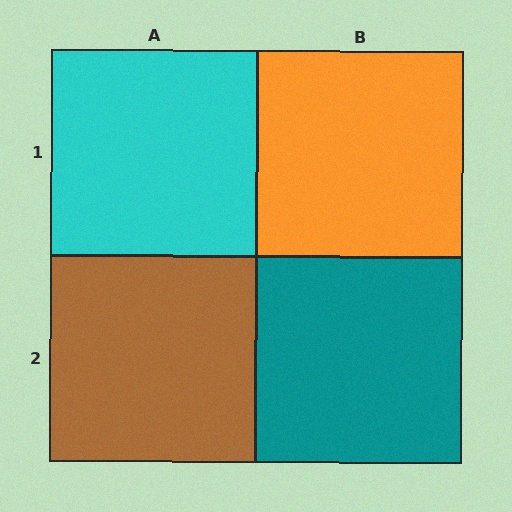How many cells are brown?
1 cell is brown.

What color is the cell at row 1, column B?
Orange.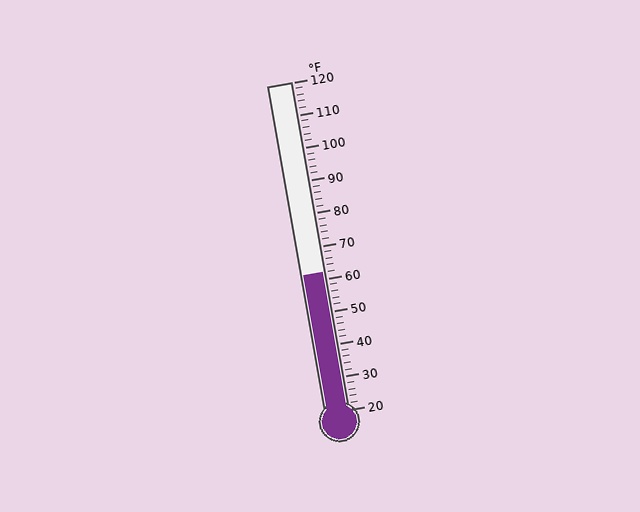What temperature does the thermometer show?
The thermometer shows approximately 62°F.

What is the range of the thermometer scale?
The thermometer scale ranges from 20°F to 120°F.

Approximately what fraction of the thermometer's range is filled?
The thermometer is filled to approximately 40% of its range.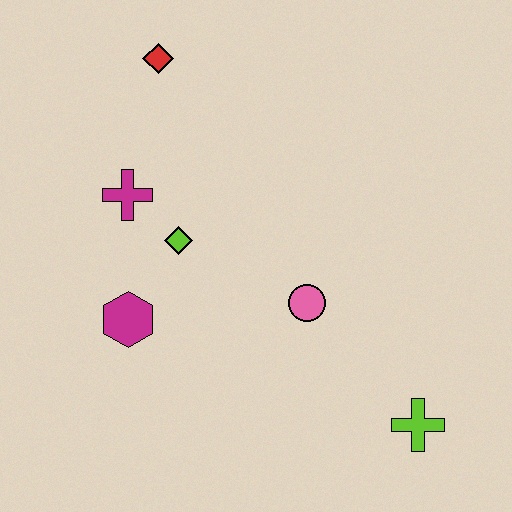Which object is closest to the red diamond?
The magenta cross is closest to the red diamond.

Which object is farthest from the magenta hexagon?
The lime cross is farthest from the magenta hexagon.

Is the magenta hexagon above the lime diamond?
No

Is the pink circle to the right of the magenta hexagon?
Yes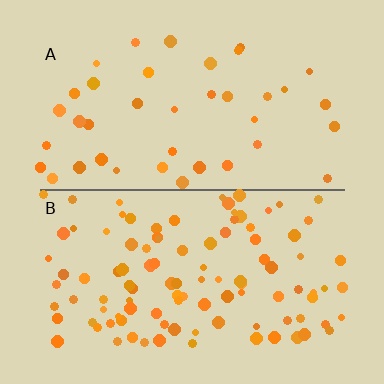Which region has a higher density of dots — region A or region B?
B (the bottom).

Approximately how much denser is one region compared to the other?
Approximately 2.6× — region B over region A.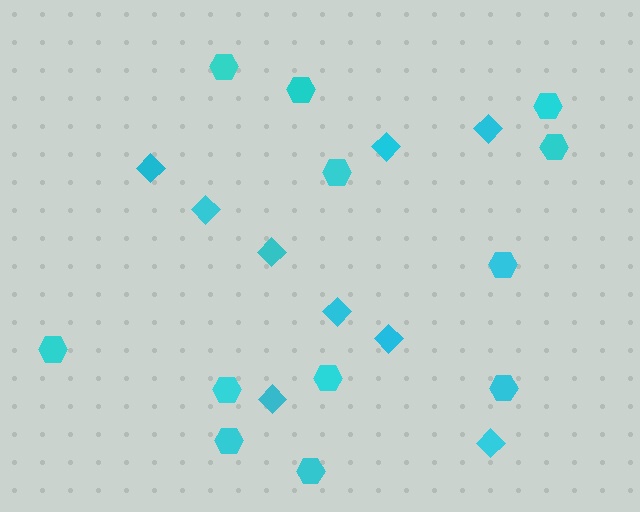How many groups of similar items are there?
There are 2 groups: one group of hexagons (12) and one group of diamonds (9).